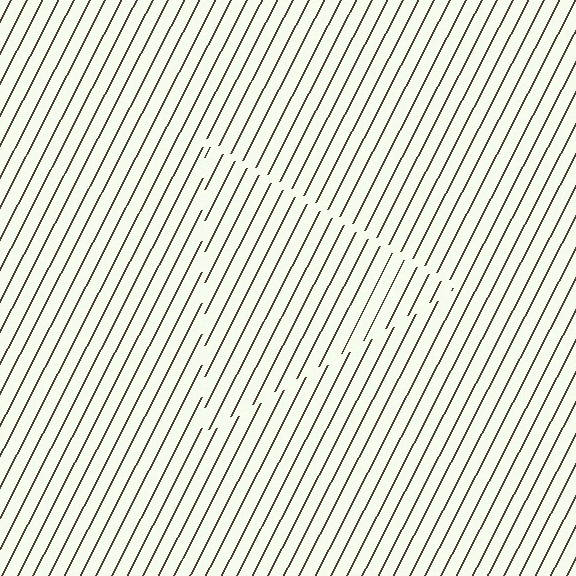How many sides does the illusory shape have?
3 sides — the line-ends trace a triangle.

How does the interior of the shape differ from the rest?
The interior of the shape contains the same grating, shifted by half a period — the contour is defined by the phase discontinuity where line-ends from the inner and outer gratings abut.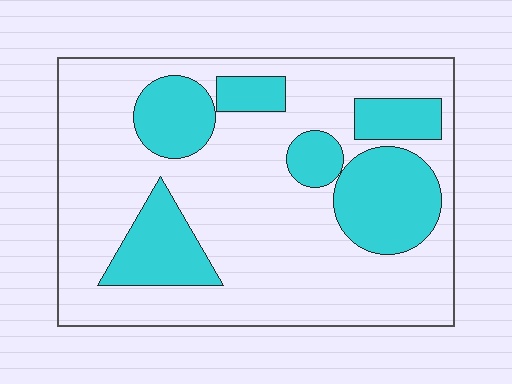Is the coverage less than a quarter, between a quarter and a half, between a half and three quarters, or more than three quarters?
Between a quarter and a half.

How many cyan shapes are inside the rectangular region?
6.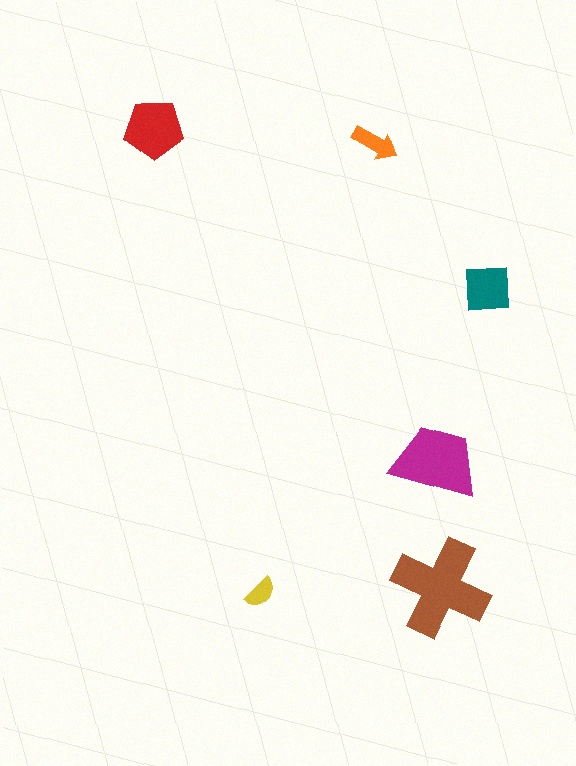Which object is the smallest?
The yellow semicircle.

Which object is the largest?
The brown cross.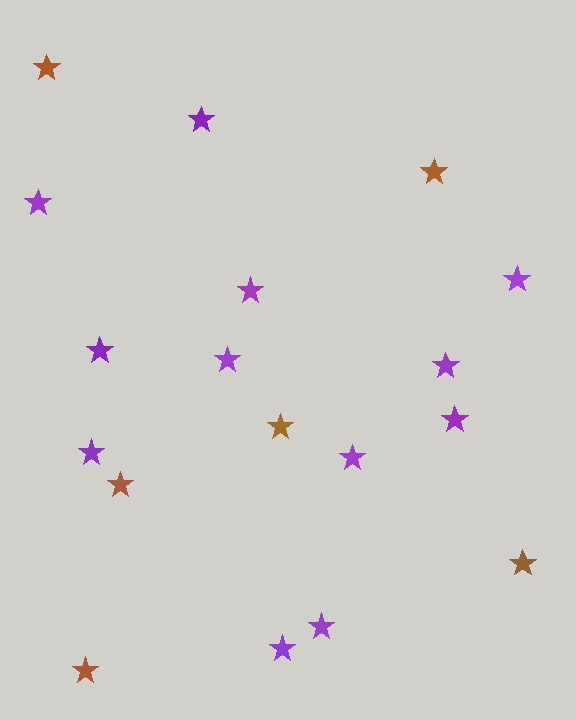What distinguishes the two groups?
There are 2 groups: one group of brown stars (6) and one group of purple stars (12).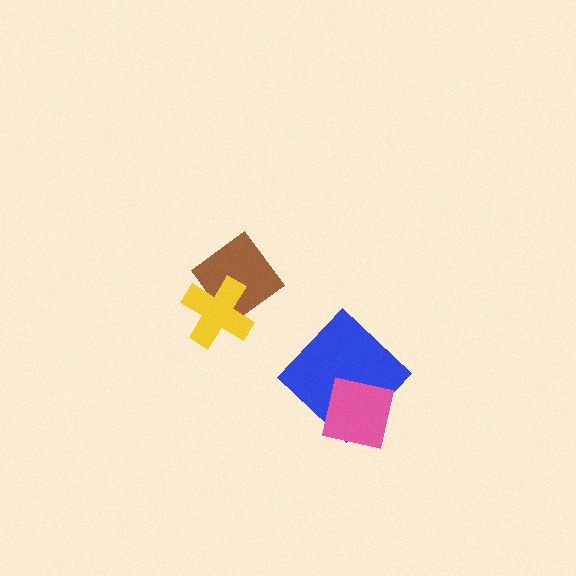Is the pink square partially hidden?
No, no other shape covers it.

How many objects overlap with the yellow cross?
1 object overlaps with the yellow cross.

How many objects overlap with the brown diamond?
1 object overlaps with the brown diamond.